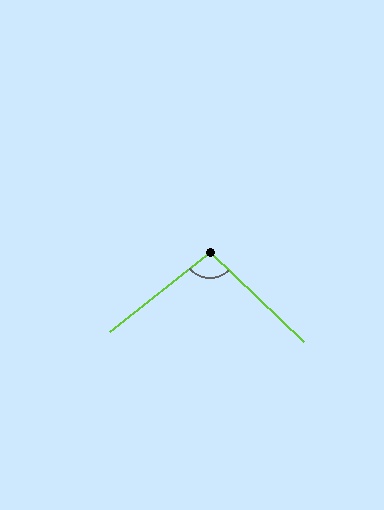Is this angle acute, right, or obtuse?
It is obtuse.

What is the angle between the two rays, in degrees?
Approximately 98 degrees.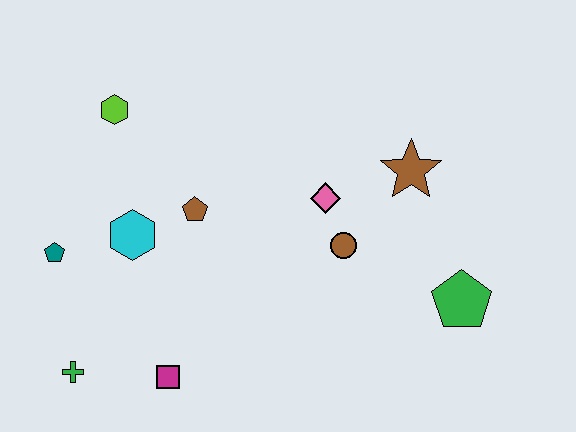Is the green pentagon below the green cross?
No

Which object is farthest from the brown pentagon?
The green pentagon is farthest from the brown pentagon.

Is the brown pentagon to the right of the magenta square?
Yes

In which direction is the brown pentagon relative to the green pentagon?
The brown pentagon is to the left of the green pentagon.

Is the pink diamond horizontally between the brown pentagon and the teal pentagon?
No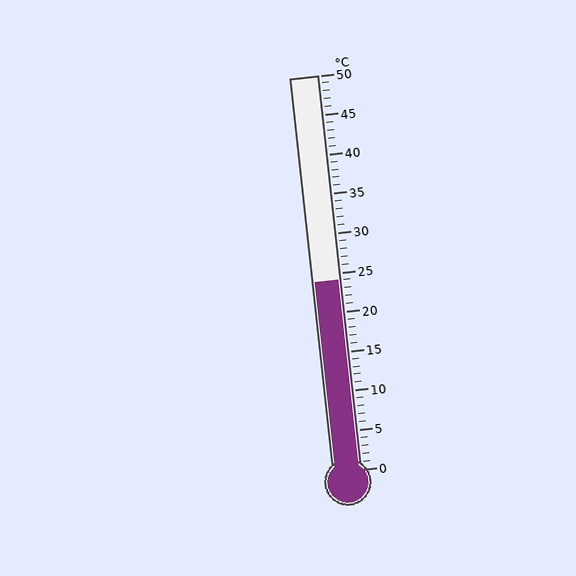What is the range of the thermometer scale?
The thermometer scale ranges from 0°C to 50°C.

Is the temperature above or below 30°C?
The temperature is below 30°C.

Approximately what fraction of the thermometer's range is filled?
The thermometer is filled to approximately 50% of its range.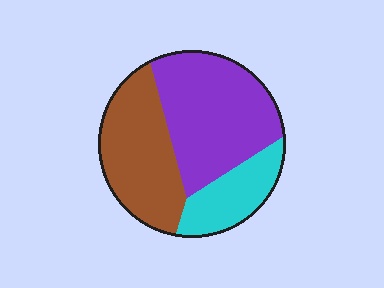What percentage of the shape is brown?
Brown takes up between a quarter and a half of the shape.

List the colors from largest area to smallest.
From largest to smallest: purple, brown, cyan.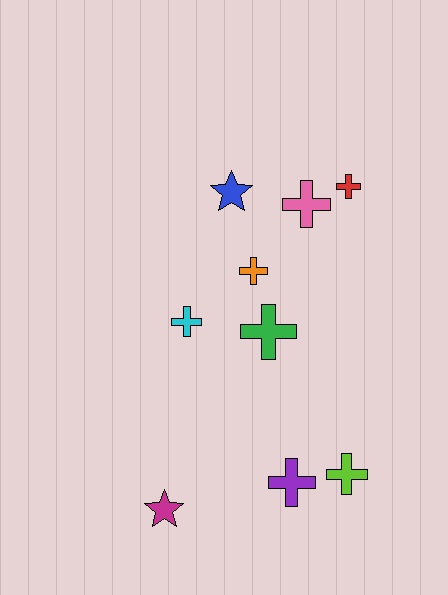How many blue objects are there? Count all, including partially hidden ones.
There is 1 blue object.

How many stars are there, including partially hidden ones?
There are 2 stars.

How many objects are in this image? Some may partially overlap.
There are 9 objects.